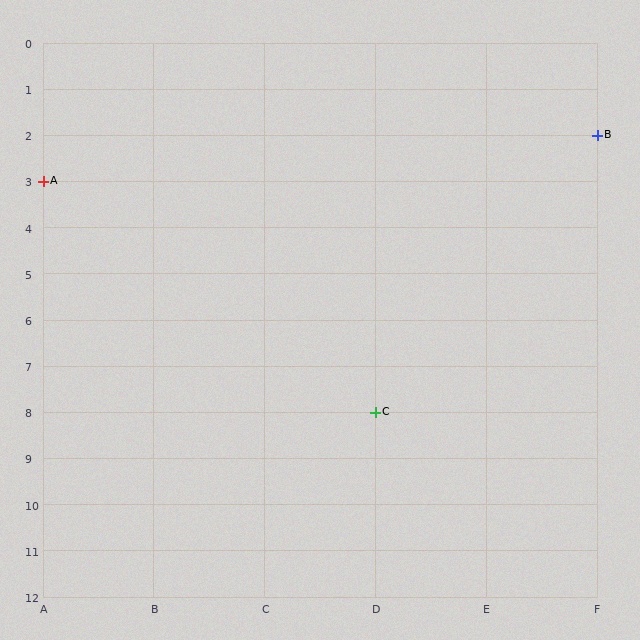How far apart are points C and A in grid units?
Points C and A are 3 columns and 5 rows apart (about 5.8 grid units diagonally).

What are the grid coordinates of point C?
Point C is at grid coordinates (D, 8).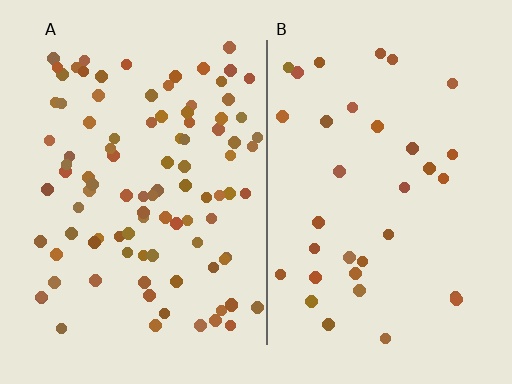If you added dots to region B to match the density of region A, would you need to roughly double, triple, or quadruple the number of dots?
Approximately triple.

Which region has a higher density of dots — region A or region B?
A (the left).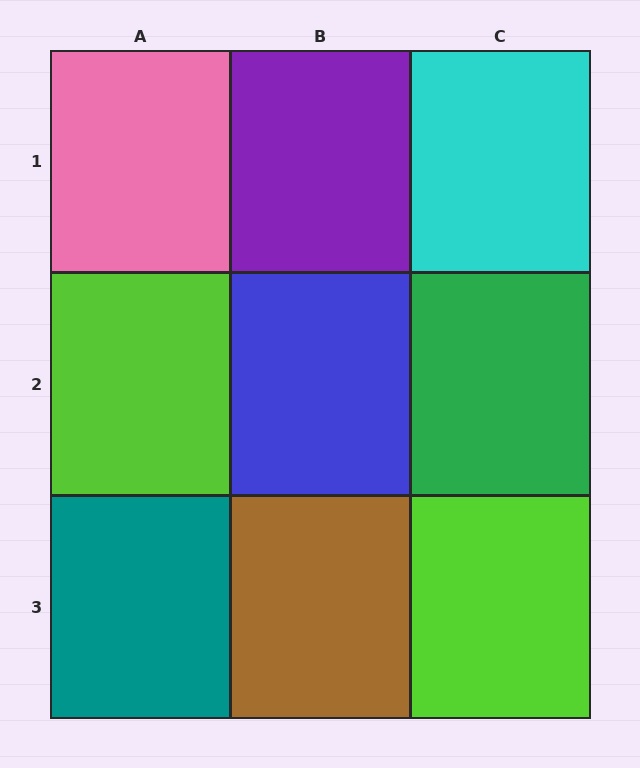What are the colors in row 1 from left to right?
Pink, purple, cyan.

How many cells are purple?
1 cell is purple.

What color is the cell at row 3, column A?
Teal.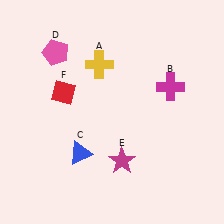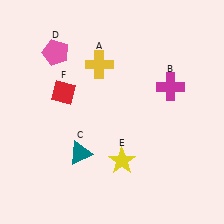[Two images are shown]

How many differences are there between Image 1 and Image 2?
There are 2 differences between the two images.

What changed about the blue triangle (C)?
In Image 1, C is blue. In Image 2, it changed to teal.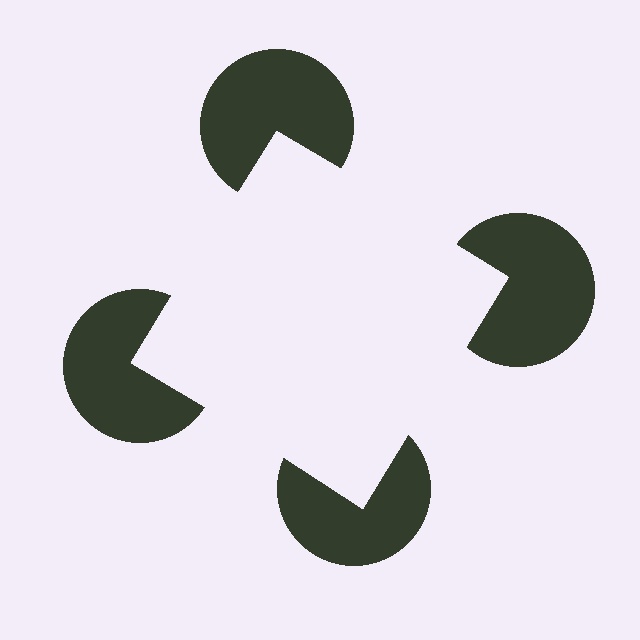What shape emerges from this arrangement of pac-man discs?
An illusory square — its edges are inferred from the aligned wedge cuts in the pac-man discs, not physically drawn.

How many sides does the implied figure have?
4 sides.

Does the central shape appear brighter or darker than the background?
It typically appears slightly brighter than the background, even though no actual brightness change is drawn.